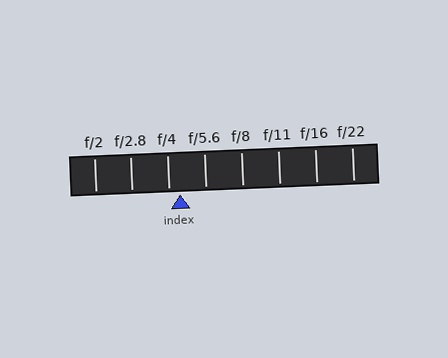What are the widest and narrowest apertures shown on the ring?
The widest aperture shown is f/2 and the narrowest is f/22.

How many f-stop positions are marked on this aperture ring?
There are 8 f-stop positions marked.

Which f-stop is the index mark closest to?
The index mark is closest to f/4.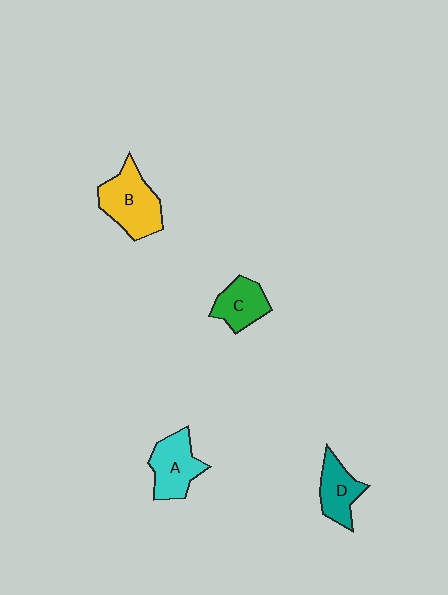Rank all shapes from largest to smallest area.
From largest to smallest: B (yellow), A (cyan), D (teal), C (green).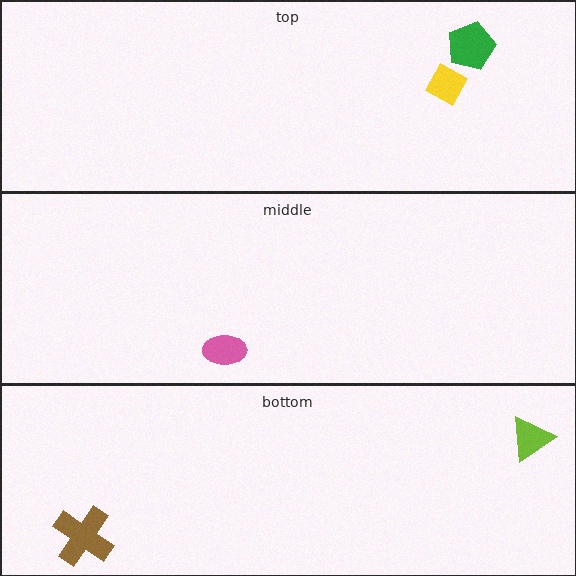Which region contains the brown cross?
The bottom region.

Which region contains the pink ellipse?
The middle region.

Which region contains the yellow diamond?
The top region.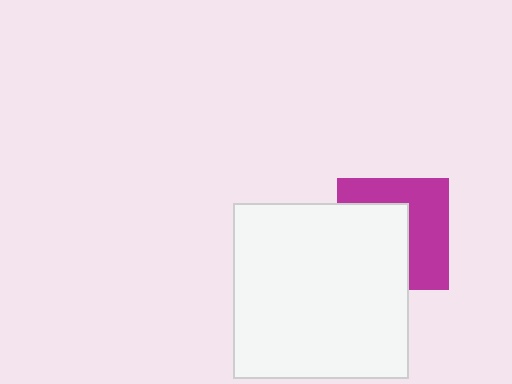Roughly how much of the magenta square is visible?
About half of it is visible (roughly 51%).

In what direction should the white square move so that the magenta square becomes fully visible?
The white square should move toward the lower-left. That is the shortest direction to clear the overlap and leave the magenta square fully visible.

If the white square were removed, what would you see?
You would see the complete magenta square.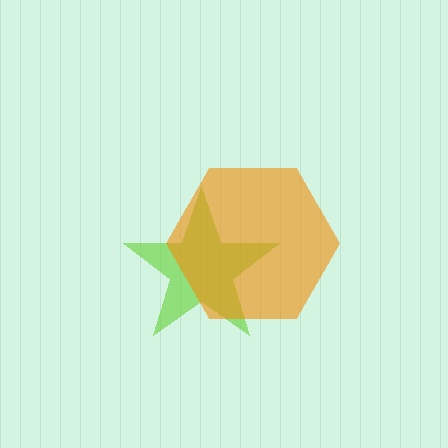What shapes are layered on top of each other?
The layered shapes are: a lime star, an orange hexagon.